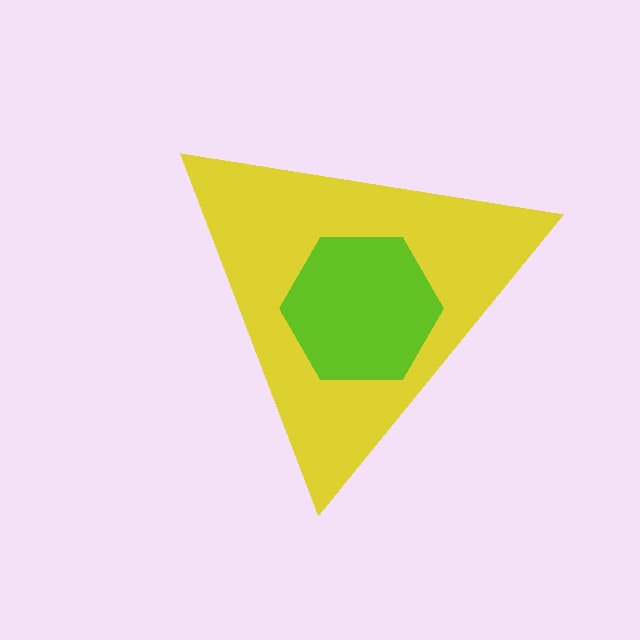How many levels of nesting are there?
2.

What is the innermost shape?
The lime hexagon.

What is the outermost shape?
The yellow triangle.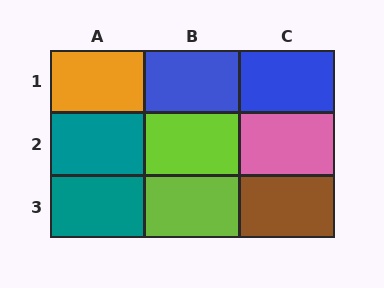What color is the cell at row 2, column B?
Lime.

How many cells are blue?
2 cells are blue.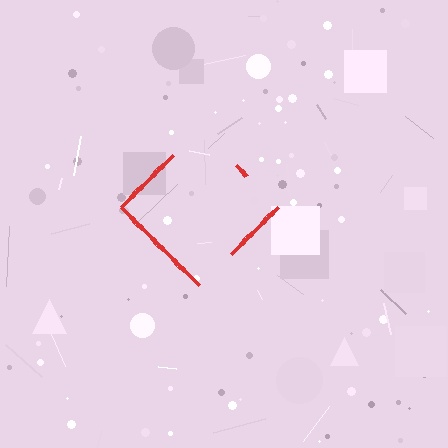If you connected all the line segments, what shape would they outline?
They would outline a diamond.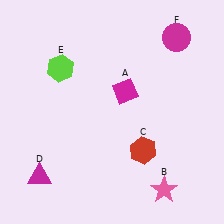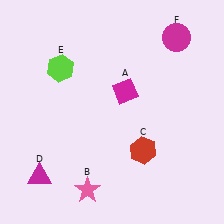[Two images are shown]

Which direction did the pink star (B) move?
The pink star (B) moved left.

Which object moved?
The pink star (B) moved left.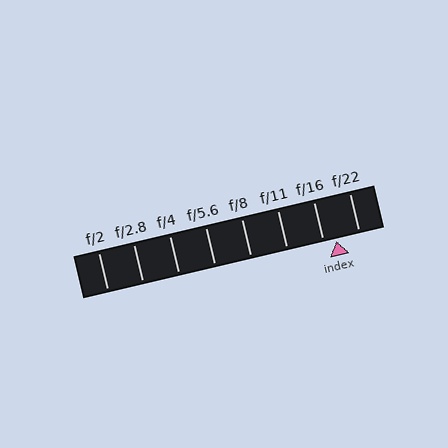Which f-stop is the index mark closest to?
The index mark is closest to f/16.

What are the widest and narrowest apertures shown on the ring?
The widest aperture shown is f/2 and the narrowest is f/22.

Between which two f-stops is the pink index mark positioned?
The index mark is between f/16 and f/22.